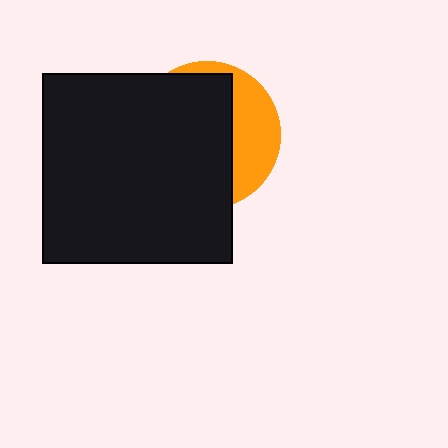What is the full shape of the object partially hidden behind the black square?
The partially hidden object is an orange circle.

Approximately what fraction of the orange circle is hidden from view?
Roughly 69% of the orange circle is hidden behind the black square.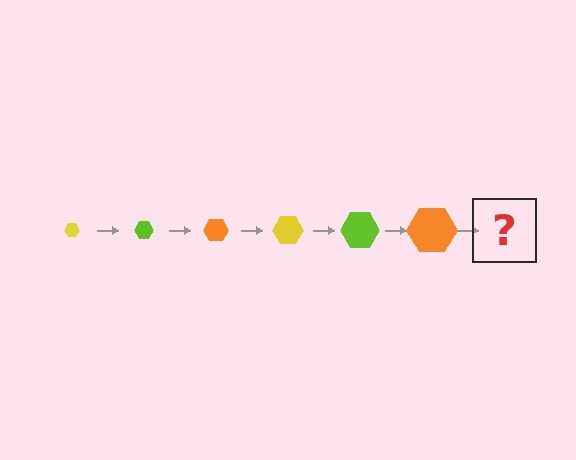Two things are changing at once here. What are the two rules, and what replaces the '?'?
The two rules are that the hexagon grows larger each step and the color cycles through yellow, lime, and orange. The '?' should be a yellow hexagon, larger than the previous one.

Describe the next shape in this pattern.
It should be a yellow hexagon, larger than the previous one.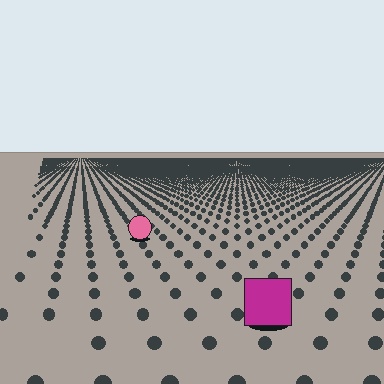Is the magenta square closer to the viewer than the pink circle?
Yes. The magenta square is closer — you can tell from the texture gradient: the ground texture is coarser near it.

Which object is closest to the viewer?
The magenta square is closest. The texture marks near it are larger and more spread out.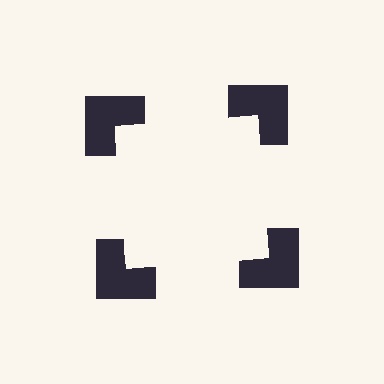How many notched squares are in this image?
There are 4 — one at each vertex of the illusory square.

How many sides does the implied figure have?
4 sides.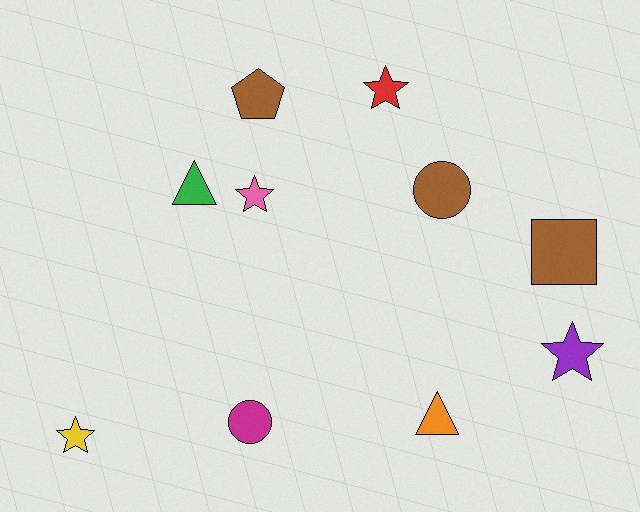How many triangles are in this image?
There are 2 triangles.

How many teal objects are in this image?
There are no teal objects.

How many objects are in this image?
There are 10 objects.